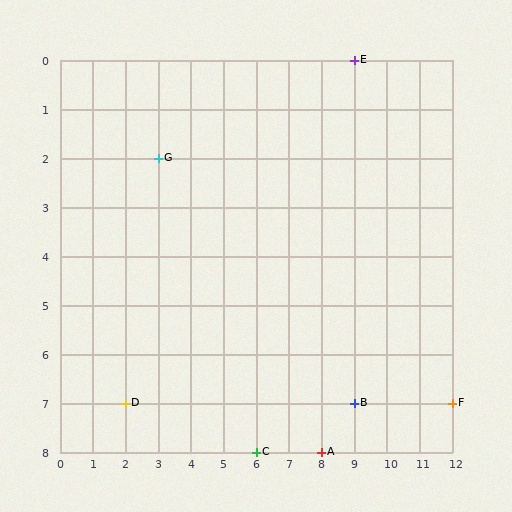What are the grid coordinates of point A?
Point A is at grid coordinates (8, 8).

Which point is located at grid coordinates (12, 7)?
Point F is at (12, 7).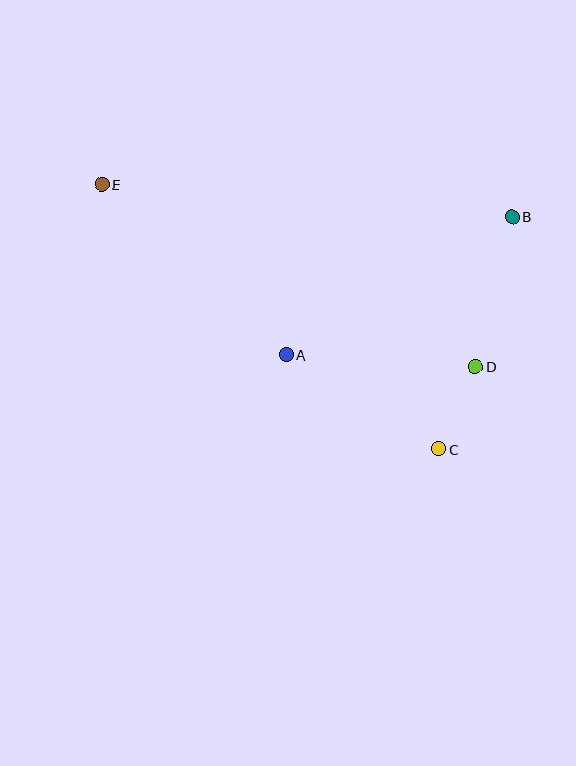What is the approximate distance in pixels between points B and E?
The distance between B and E is approximately 412 pixels.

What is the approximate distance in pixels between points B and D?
The distance between B and D is approximately 154 pixels.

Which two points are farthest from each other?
Points C and E are farthest from each other.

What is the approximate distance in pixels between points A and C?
The distance between A and C is approximately 179 pixels.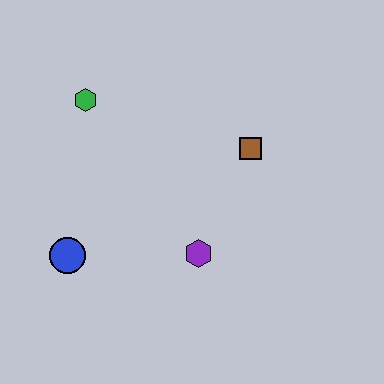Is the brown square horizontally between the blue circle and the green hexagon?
No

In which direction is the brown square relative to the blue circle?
The brown square is to the right of the blue circle.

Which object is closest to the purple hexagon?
The brown square is closest to the purple hexagon.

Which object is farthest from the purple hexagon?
The green hexagon is farthest from the purple hexagon.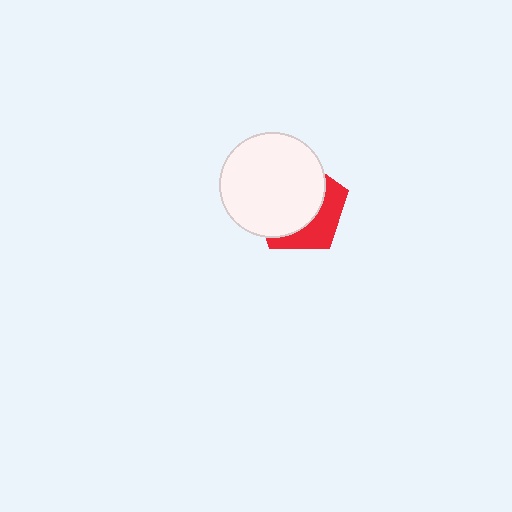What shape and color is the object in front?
The object in front is a white circle.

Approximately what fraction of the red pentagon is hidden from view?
Roughly 65% of the red pentagon is hidden behind the white circle.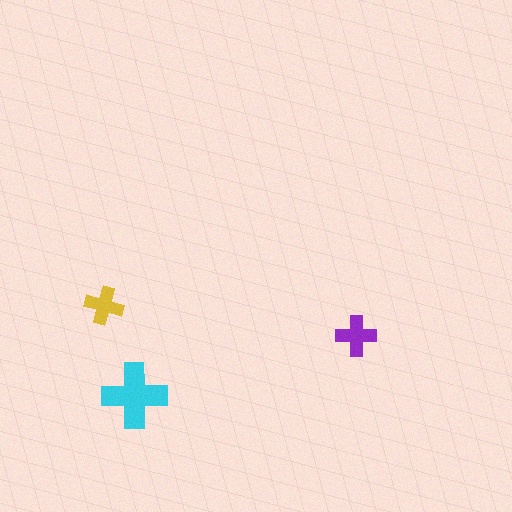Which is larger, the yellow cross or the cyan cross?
The cyan one.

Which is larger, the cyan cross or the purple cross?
The cyan one.